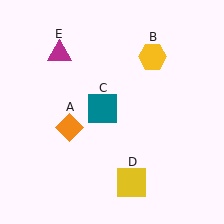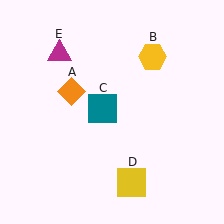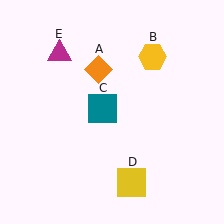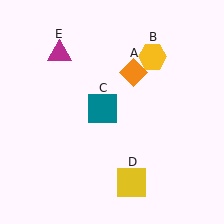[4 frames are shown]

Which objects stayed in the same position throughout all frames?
Yellow hexagon (object B) and teal square (object C) and yellow square (object D) and magenta triangle (object E) remained stationary.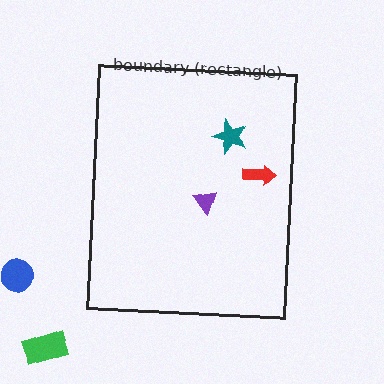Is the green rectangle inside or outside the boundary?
Outside.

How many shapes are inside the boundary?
3 inside, 2 outside.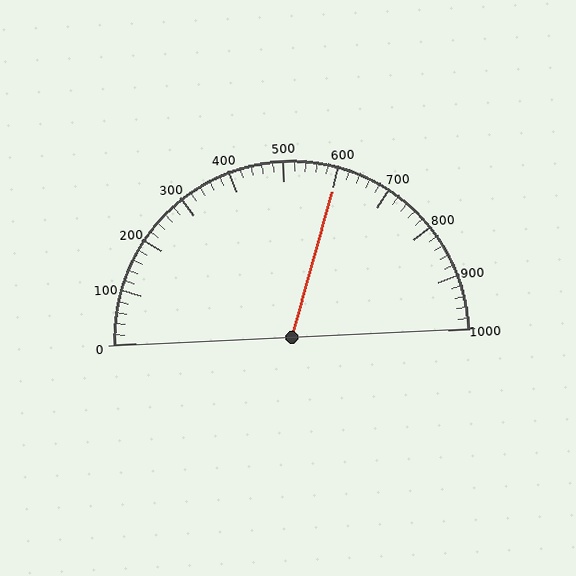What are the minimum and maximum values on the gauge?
The gauge ranges from 0 to 1000.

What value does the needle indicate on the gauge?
The needle indicates approximately 600.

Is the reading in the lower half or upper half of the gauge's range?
The reading is in the upper half of the range (0 to 1000).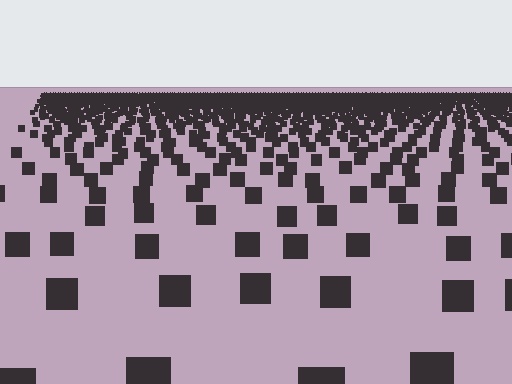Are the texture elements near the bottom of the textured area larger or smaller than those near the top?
Larger. Near the bottom, elements are closer to the viewer and appear at a bigger on-screen size.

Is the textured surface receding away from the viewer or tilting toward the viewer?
The surface is receding away from the viewer. Texture elements get smaller and denser toward the top.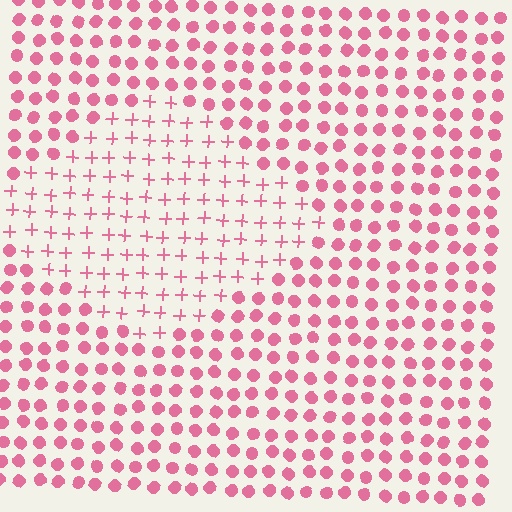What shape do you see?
I see a diamond.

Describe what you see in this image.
The image is filled with small pink elements arranged in a uniform grid. A diamond-shaped region contains plus signs, while the surrounding area contains circles. The boundary is defined purely by the change in element shape.